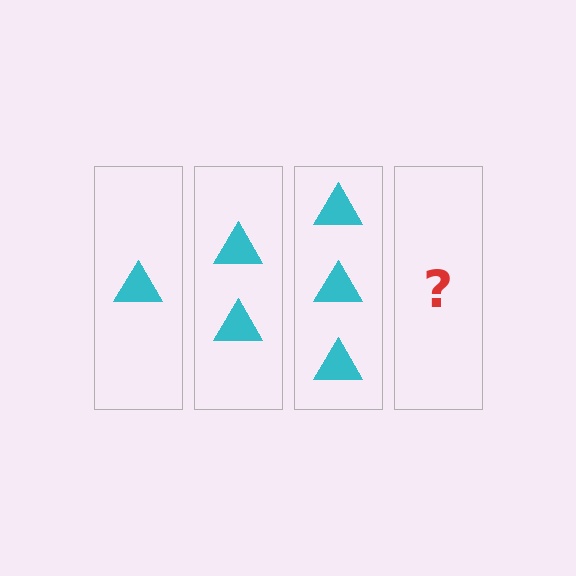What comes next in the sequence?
The next element should be 4 triangles.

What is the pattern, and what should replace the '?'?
The pattern is that each step adds one more triangle. The '?' should be 4 triangles.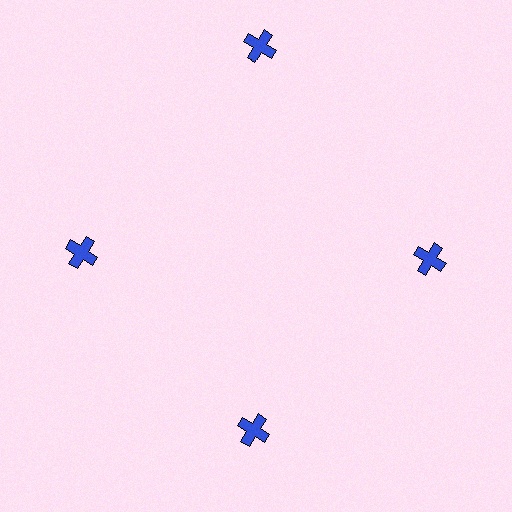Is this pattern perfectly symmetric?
No. The 4 blue crosses are arranged in a ring, but one element near the 12 o'clock position is pushed outward from the center, breaking the 4-fold rotational symmetry.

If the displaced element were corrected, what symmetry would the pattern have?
It would have 4-fold rotational symmetry — the pattern would map onto itself every 90 degrees.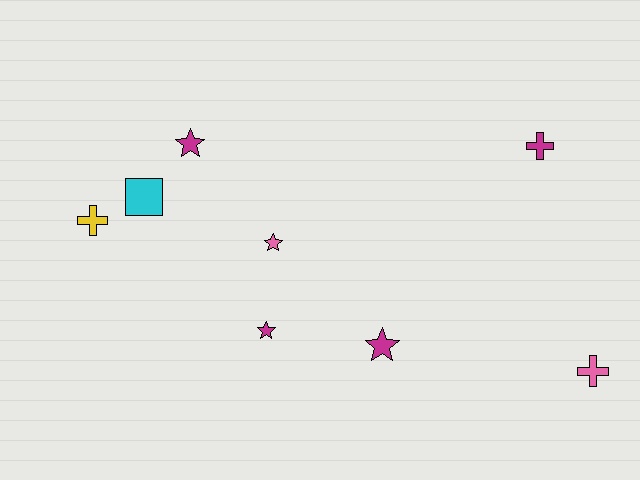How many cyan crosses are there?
There are no cyan crosses.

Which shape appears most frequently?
Star, with 4 objects.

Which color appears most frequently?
Magenta, with 4 objects.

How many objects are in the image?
There are 8 objects.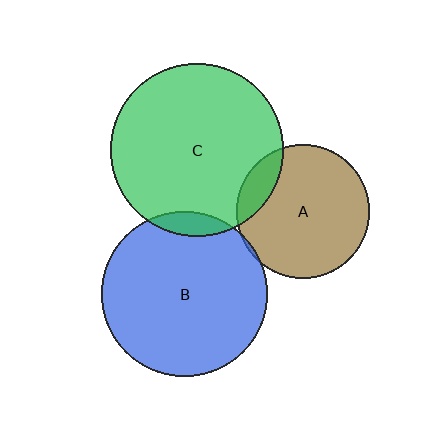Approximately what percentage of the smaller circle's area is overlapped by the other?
Approximately 5%.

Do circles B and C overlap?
Yes.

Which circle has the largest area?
Circle C (green).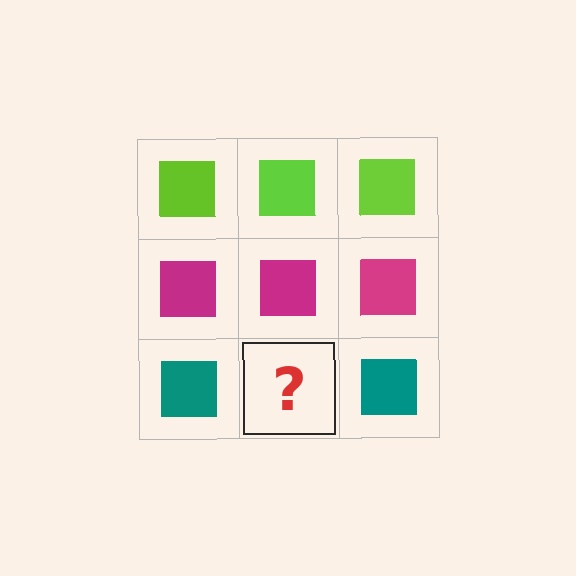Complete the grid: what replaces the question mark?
The question mark should be replaced with a teal square.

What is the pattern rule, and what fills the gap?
The rule is that each row has a consistent color. The gap should be filled with a teal square.